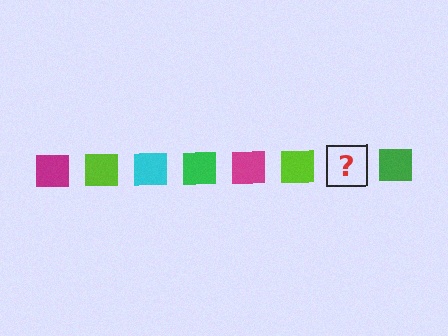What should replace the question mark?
The question mark should be replaced with a cyan square.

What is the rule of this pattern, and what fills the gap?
The rule is that the pattern cycles through magenta, lime, cyan, green squares. The gap should be filled with a cyan square.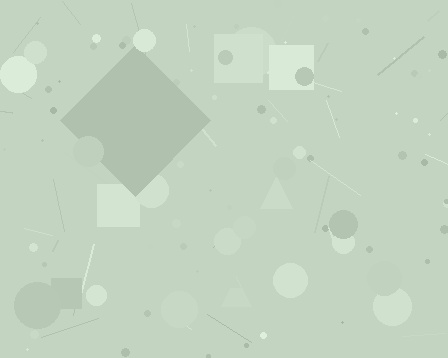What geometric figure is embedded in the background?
A diamond is embedded in the background.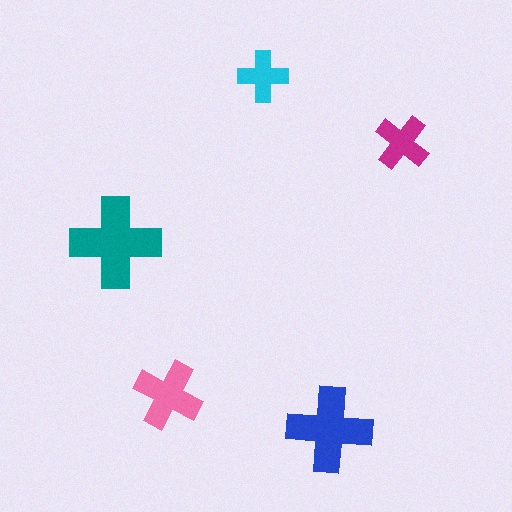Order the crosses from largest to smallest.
the teal one, the blue one, the pink one, the magenta one, the cyan one.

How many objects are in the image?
There are 5 objects in the image.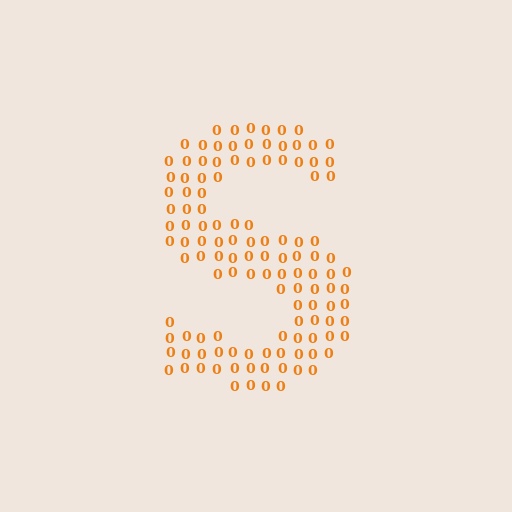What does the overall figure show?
The overall figure shows the letter S.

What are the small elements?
The small elements are digit 0's.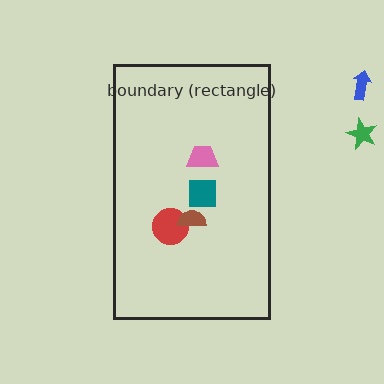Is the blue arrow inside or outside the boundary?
Outside.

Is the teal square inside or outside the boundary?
Inside.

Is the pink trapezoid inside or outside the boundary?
Inside.